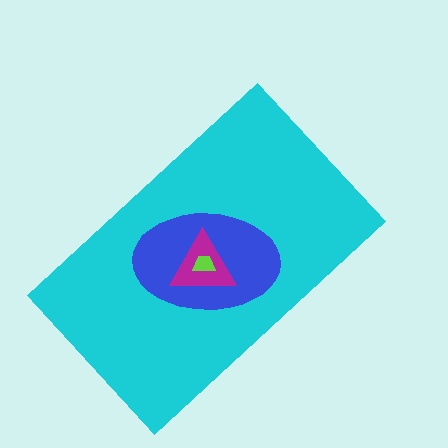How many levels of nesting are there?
4.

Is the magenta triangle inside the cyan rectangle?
Yes.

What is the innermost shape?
The lime trapezoid.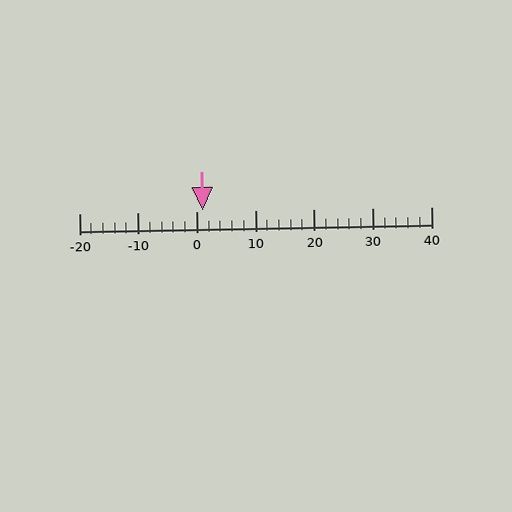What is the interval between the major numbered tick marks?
The major tick marks are spaced 10 units apart.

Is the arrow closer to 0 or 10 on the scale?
The arrow is closer to 0.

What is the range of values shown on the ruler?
The ruler shows values from -20 to 40.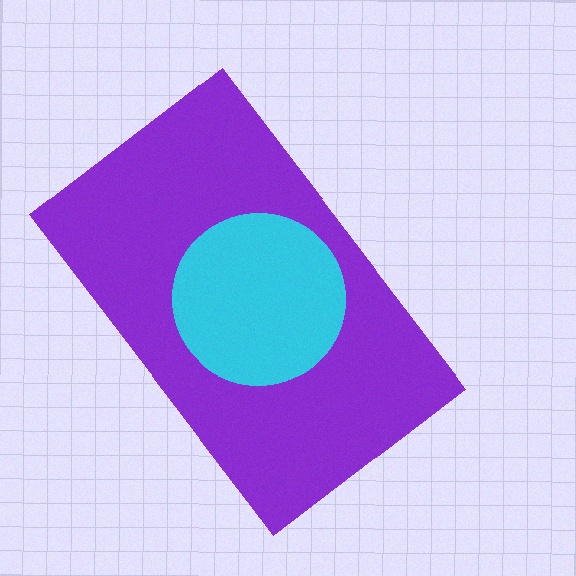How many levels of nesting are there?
2.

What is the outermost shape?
The purple rectangle.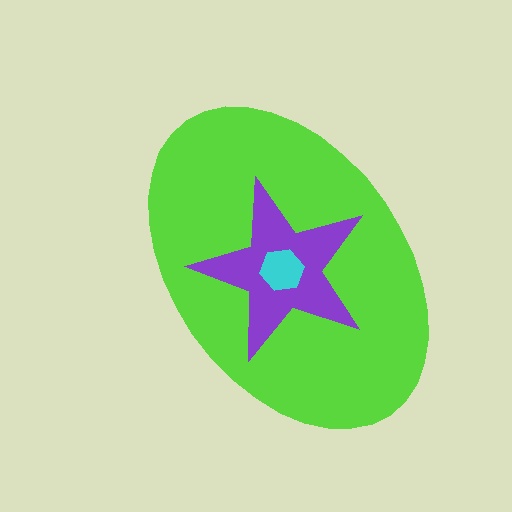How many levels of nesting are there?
3.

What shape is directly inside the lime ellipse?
The purple star.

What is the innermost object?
The cyan hexagon.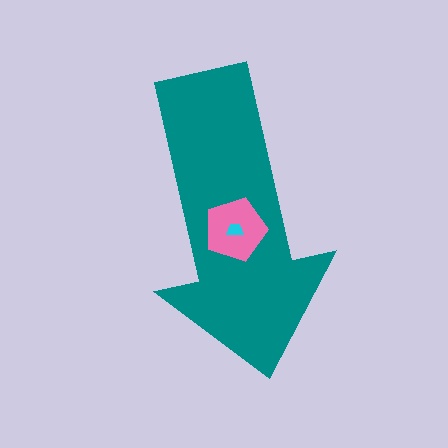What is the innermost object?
The cyan trapezoid.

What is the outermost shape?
The teal arrow.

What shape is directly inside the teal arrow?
The pink pentagon.